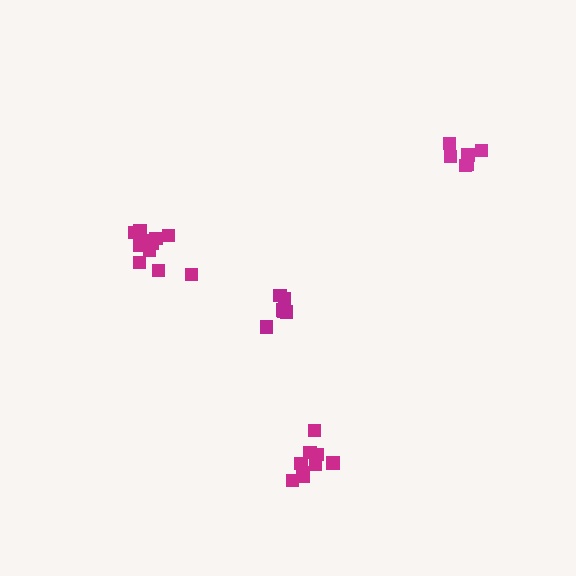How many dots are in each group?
Group 1: 6 dots, Group 2: 12 dots, Group 3: 10 dots, Group 4: 6 dots (34 total).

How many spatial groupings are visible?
There are 4 spatial groupings.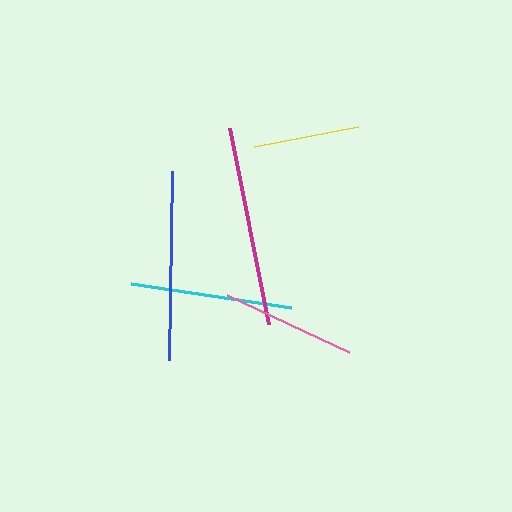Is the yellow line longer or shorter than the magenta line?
The magenta line is longer than the yellow line.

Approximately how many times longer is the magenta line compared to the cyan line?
The magenta line is approximately 1.2 times the length of the cyan line.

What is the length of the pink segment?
The pink segment is approximately 135 pixels long.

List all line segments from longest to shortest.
From longest to shortest: magenta, blue, cyan, pink, yellow.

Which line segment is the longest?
The magenta line is the longest at approximately 200 pixels.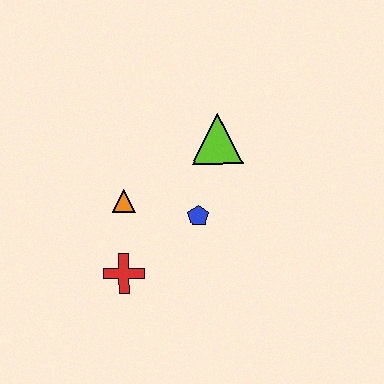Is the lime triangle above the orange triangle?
Yes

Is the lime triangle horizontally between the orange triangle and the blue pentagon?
No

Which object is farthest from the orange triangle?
The lime triangle is farthest from the orange triangle.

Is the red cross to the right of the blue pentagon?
No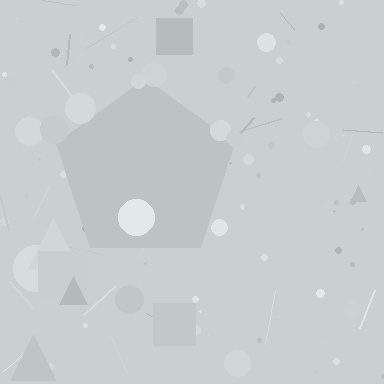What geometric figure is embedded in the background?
A pentagon is embedded in the background.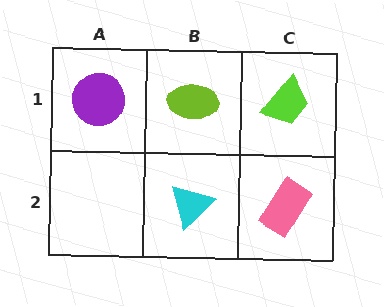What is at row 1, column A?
A purple circle.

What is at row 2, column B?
A cyan triangle.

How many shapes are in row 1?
3 shapes.